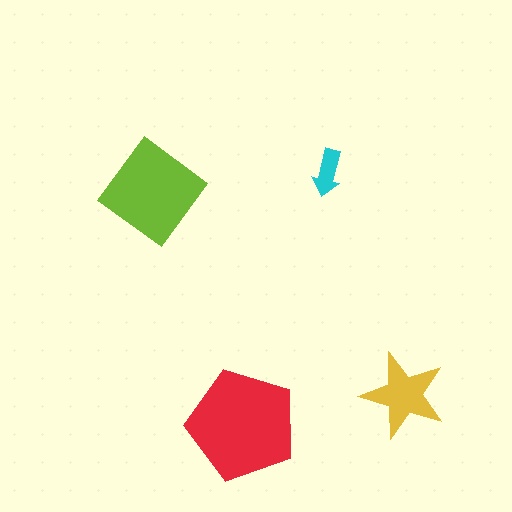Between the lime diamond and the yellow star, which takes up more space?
The lime diamond.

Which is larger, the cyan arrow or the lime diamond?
The lime diamond.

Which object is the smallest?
The cyan arrow.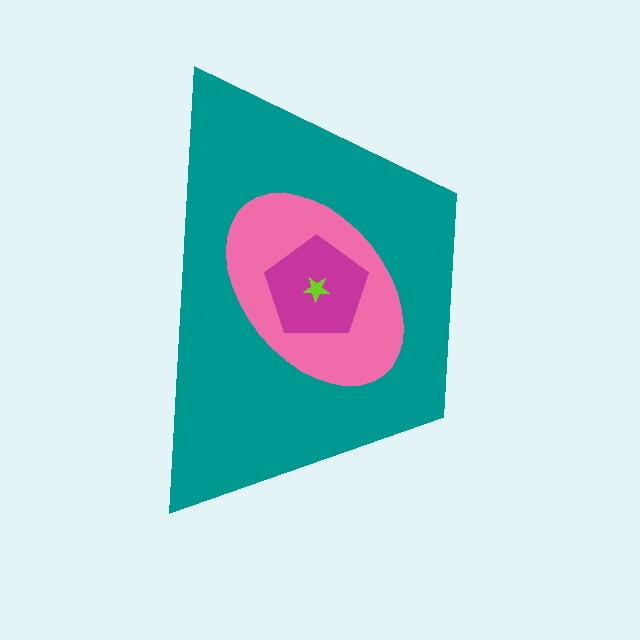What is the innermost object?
The lime star.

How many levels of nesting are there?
4.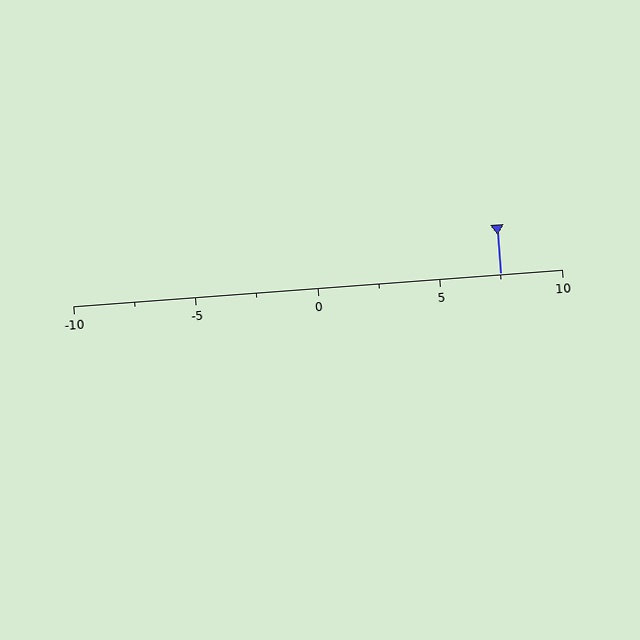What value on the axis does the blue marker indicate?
The marker indicates approximately 7.5.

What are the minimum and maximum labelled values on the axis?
The axis runs from -10 to 10.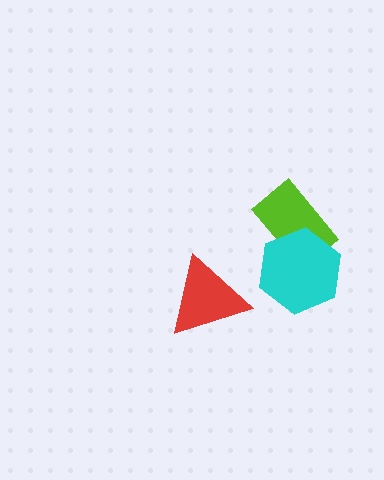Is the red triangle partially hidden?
No, no other shape covers it.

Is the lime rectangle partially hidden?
Yes, it is partially covered by another shape.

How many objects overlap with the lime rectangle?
1 object overlaps with the lime rectangle.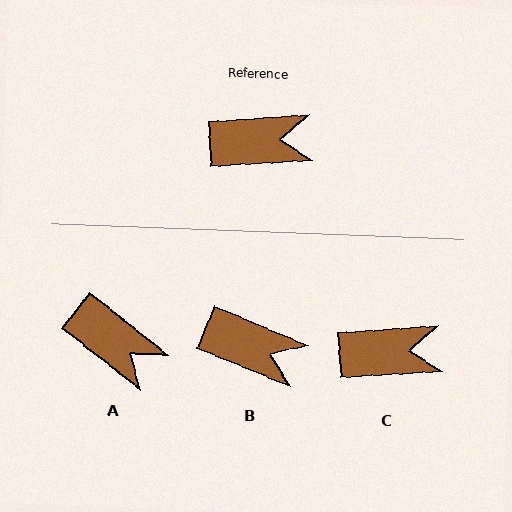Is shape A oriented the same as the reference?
No, it is off by about 42 degrees.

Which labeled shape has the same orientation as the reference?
C.